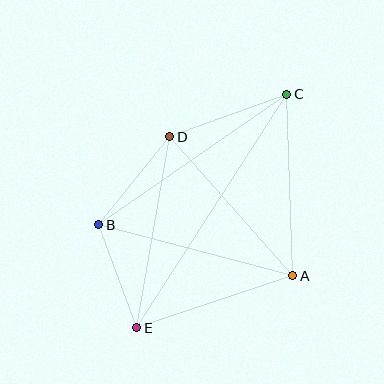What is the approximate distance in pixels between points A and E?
The distance between A and E is approximately 164 pixels.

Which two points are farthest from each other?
Points C and E are farthest from each other.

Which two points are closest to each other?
Points B and E are closest to each other.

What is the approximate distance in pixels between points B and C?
The distance between B and C is approximately 229 pixels.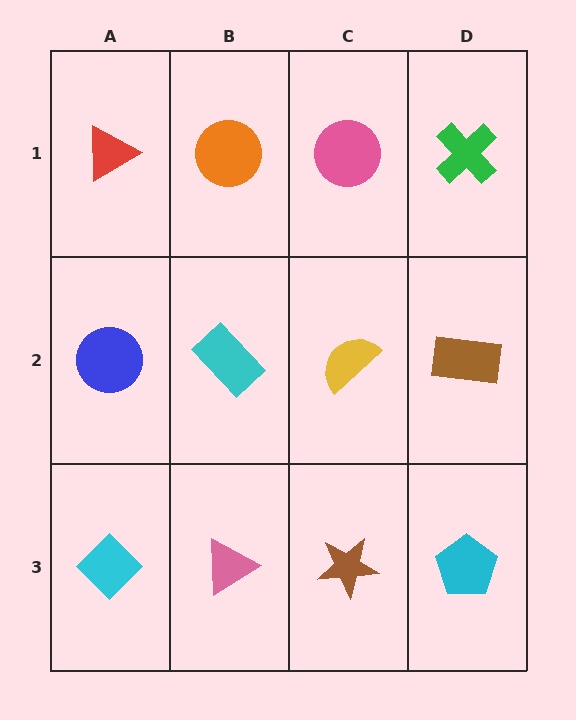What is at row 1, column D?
A green cross.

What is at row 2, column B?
A cyan rectangle.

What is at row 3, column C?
A brown star.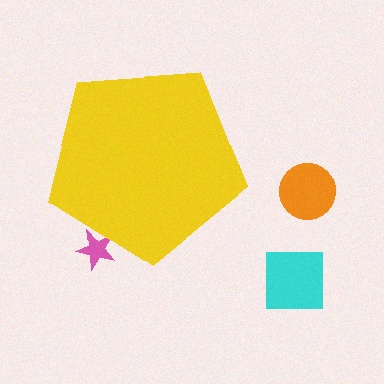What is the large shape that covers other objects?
A yellow pentagon.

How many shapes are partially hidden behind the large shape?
1 shape is partially hidden.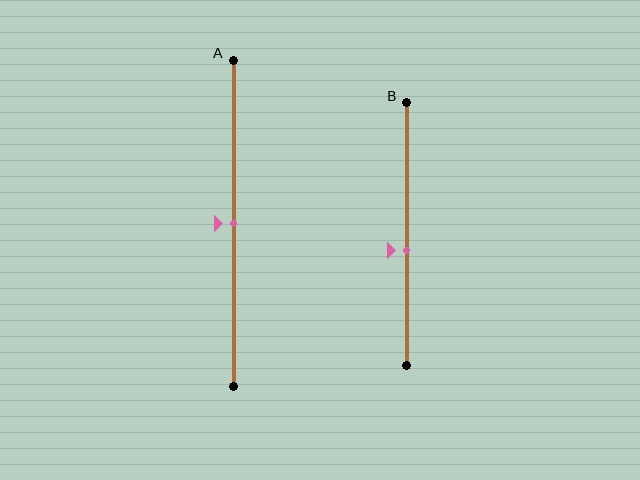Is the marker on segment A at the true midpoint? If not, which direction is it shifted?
Yes, the marker on segment A is at the true midpoint.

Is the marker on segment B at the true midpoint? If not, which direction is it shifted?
No, the marker on segment B is shifted downward by about 6% of the segment length.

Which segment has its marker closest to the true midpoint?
Segment A has its marker closest to the true midpoint.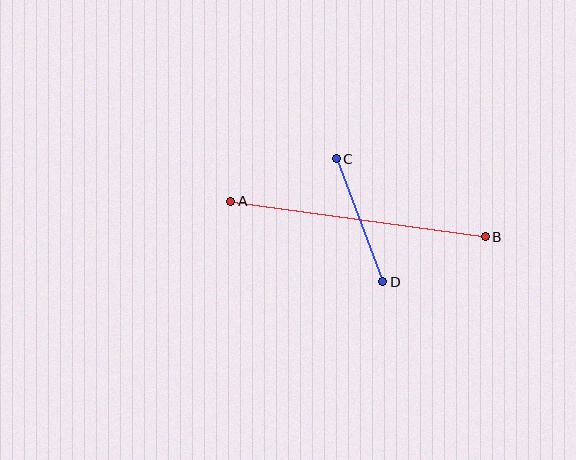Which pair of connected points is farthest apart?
Points A and B are farthest apart.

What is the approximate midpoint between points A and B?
The midpoint is at approximately (358, 219) pixels.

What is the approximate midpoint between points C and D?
The midpoint is at approximately (359, 220) pixels.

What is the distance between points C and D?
The distance is approximately 132 pixels.